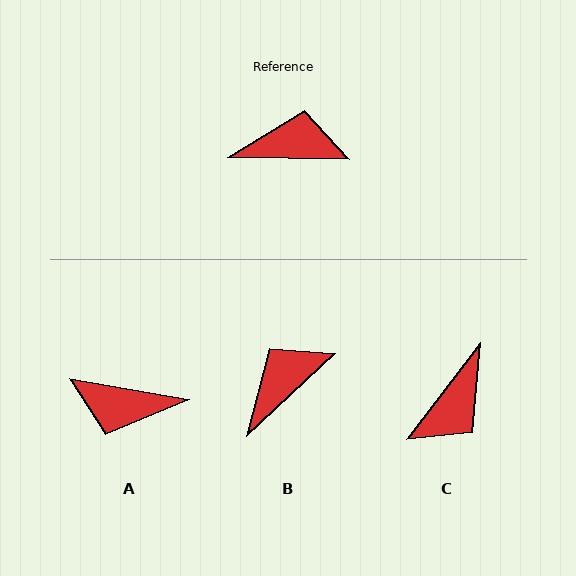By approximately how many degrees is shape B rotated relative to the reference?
Approximately 44 degrees counter-clockwise.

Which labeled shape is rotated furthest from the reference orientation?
A, about 171 degrees away.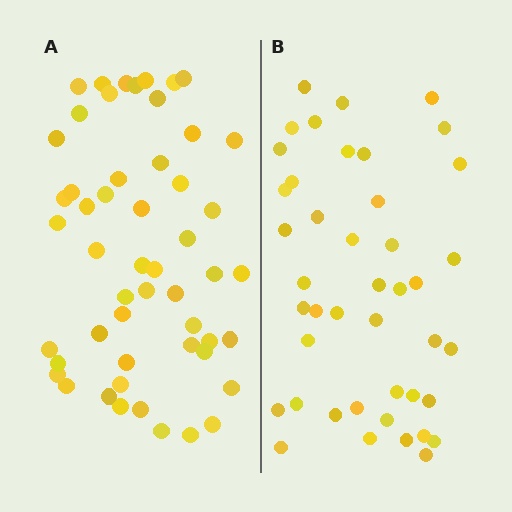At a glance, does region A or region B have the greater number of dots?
Region A (the left region) has more dots.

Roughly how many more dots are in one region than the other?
Region A has roughly 8 or so more dots than region B.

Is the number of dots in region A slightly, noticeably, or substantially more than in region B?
Region A has only slightly more — the two regions are fairly close. The ratio is roughly 1.2 to 1.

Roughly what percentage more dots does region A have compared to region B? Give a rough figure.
About 20% more.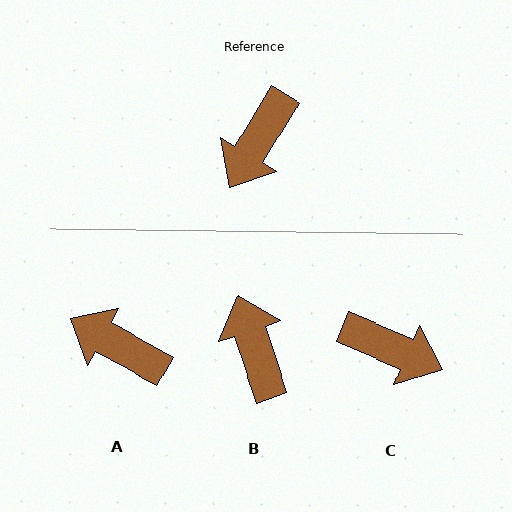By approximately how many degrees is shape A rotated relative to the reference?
Approximately 88 degrees clockwise.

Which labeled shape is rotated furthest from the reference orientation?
B, about 130 degrees away.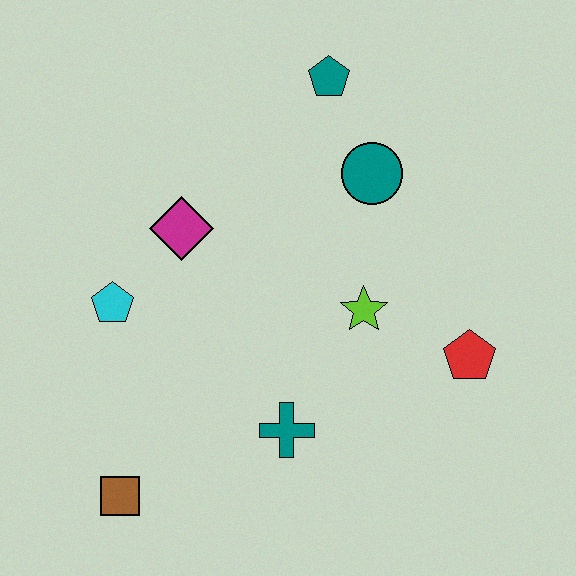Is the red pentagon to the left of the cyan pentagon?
No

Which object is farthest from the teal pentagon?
The brown square is farthest from the teal pentagon.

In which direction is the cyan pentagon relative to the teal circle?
The cyan pentagon is to the left of the teal circle.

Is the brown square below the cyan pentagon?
Yes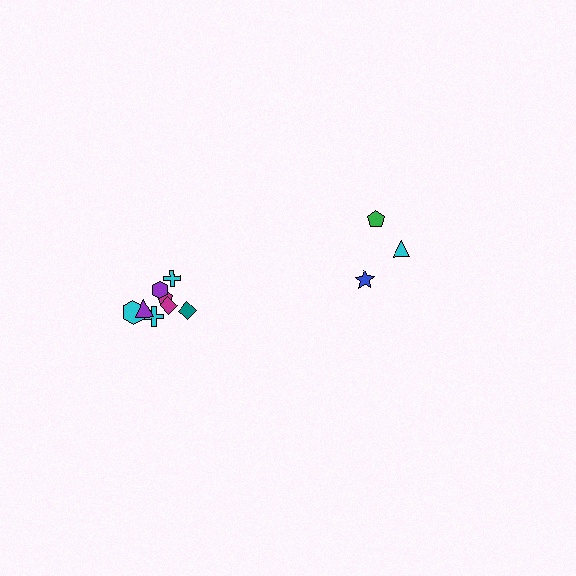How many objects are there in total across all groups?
There are 11 objects.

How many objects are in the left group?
There are 8 objects.